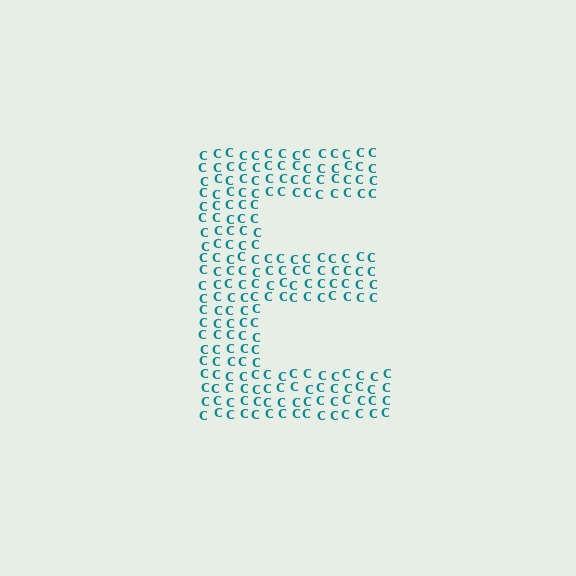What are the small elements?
The small elements are letter C's.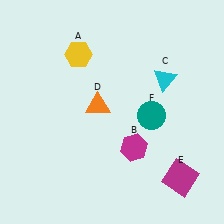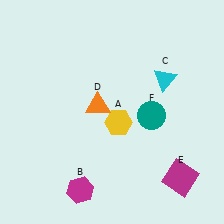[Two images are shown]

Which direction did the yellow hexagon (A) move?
The yellow hexagon (A) moved down.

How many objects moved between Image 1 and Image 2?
2 objects moved between the two images.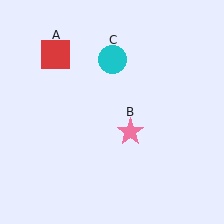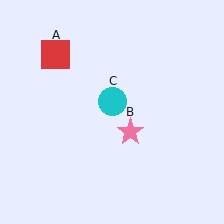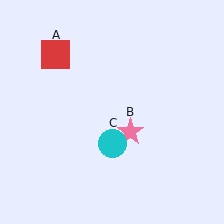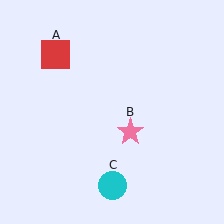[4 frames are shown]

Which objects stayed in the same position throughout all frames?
Red square (object A) and pink star (object B) remained stationary.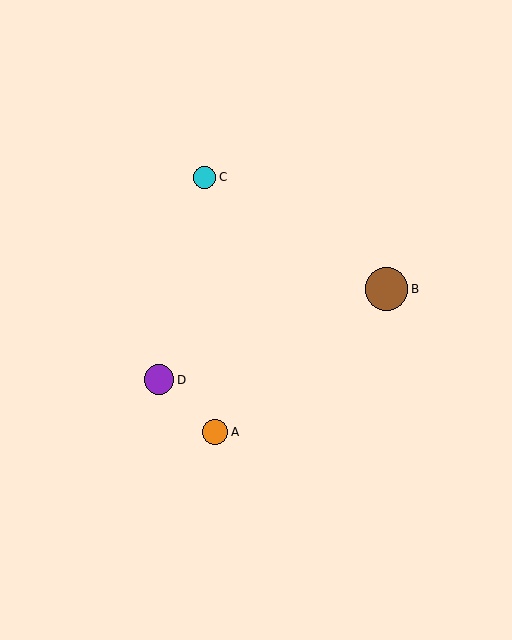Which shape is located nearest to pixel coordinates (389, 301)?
The brown circle (labeled B) at (386, 289) is nearest to that location.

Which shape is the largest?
The brown circle (labeled B) is the largest.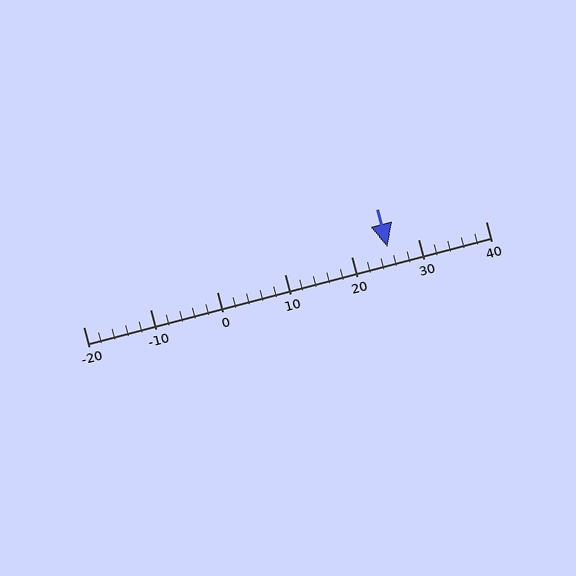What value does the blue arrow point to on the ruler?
The blue arrow points to approximately 25.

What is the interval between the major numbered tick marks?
The major tick marks are spaced 10 units apart.